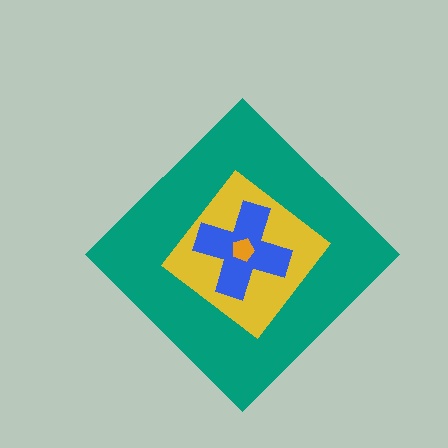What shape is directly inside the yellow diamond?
The blue cross.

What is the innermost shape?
The orange pentagon.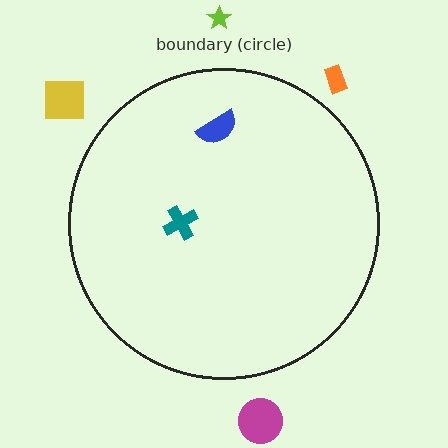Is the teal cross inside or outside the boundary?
Inside.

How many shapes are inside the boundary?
2 inside, 4 outside.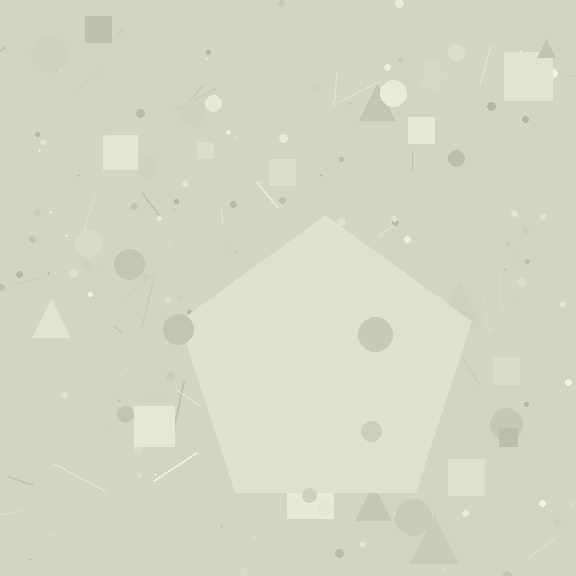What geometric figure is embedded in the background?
A pentagon is embedded in the background.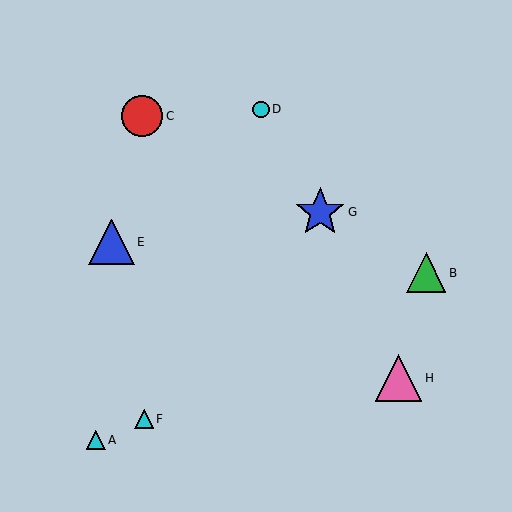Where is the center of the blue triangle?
The center of the blue triangle is at (111, 242).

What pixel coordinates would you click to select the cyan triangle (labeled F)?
Click at (144, 419) to select the cyan triangle F.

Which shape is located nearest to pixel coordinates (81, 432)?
The cyan triangle (labeled A) at (96, 440) is nearest to that location.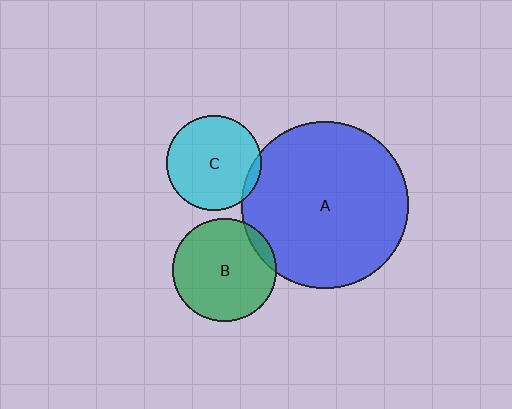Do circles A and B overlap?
Yes.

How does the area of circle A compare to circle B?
Approximately 2.6 times.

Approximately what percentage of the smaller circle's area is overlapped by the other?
Approximately 10%.